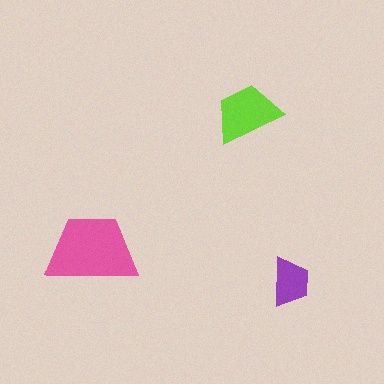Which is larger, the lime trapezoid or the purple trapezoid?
The lime one.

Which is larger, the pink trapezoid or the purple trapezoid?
The pink one.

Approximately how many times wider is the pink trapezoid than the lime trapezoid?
About 1.5 times wider.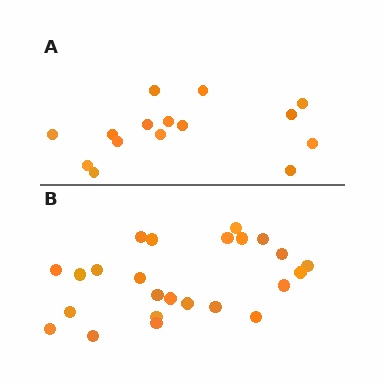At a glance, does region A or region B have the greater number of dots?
Region B (the bottom region) has more dots.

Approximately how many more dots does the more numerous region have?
Region B has roughly 8 or so more dots than region A.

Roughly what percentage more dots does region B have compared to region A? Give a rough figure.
About 60% more.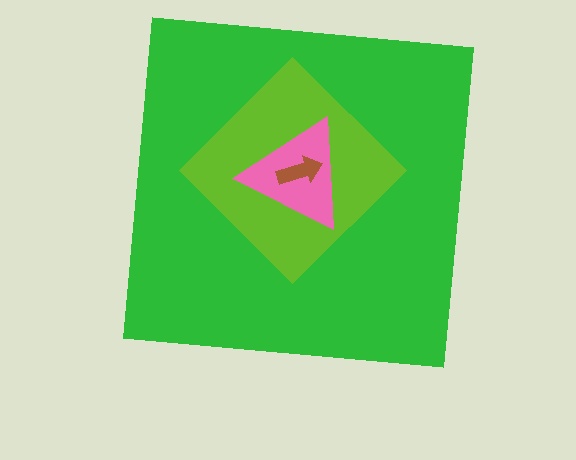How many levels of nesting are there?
4.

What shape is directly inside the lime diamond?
The pink triangle.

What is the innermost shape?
The brown arrow.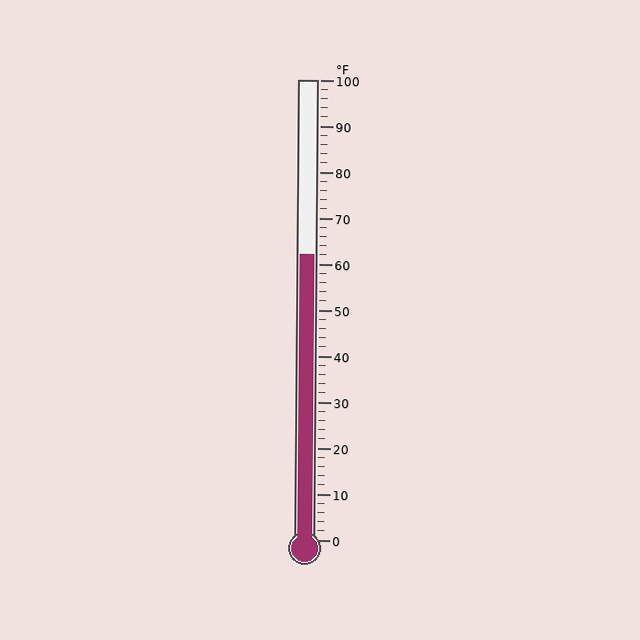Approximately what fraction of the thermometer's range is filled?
The thermometer is filled to approximately 60% of its range.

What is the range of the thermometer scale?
The thermometer scale ranges from 0°F to 100°F.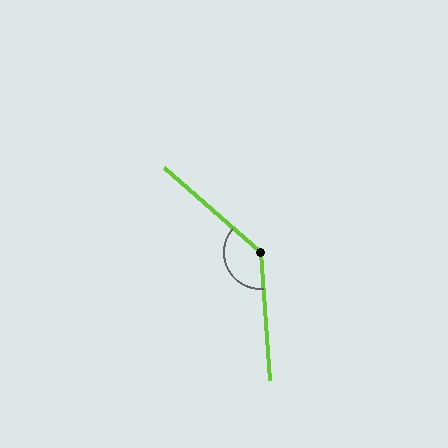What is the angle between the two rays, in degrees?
Approximately 135 degrees.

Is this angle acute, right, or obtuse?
It is obtuse.